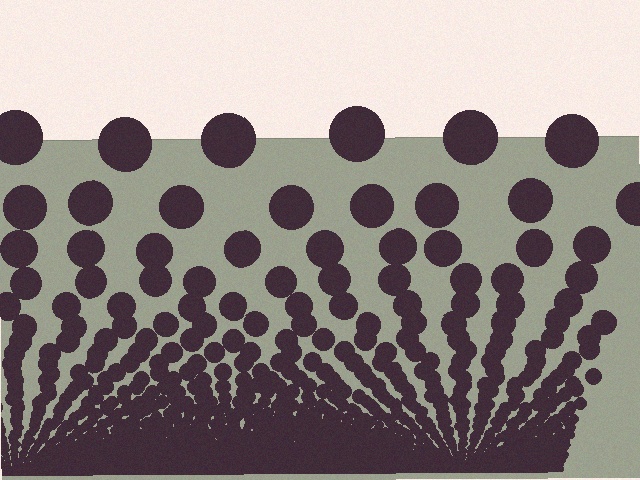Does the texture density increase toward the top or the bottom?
Density increases toward the bottom.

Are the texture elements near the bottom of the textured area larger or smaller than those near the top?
Smaller. The gradient is inverted — elements near the bottom are smaller and denser.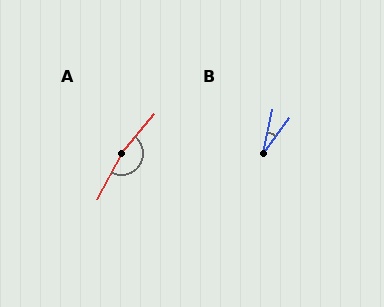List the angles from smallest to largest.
B (25°), A (167°).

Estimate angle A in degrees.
Approximately 167 degrees.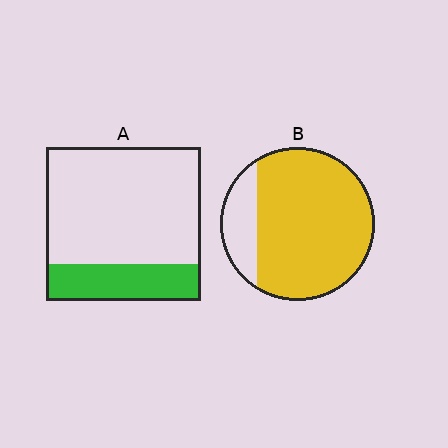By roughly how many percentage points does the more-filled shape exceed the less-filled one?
By roughly 60 percentage points (B over A).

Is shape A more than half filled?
No.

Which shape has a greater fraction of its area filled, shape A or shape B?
Shape B.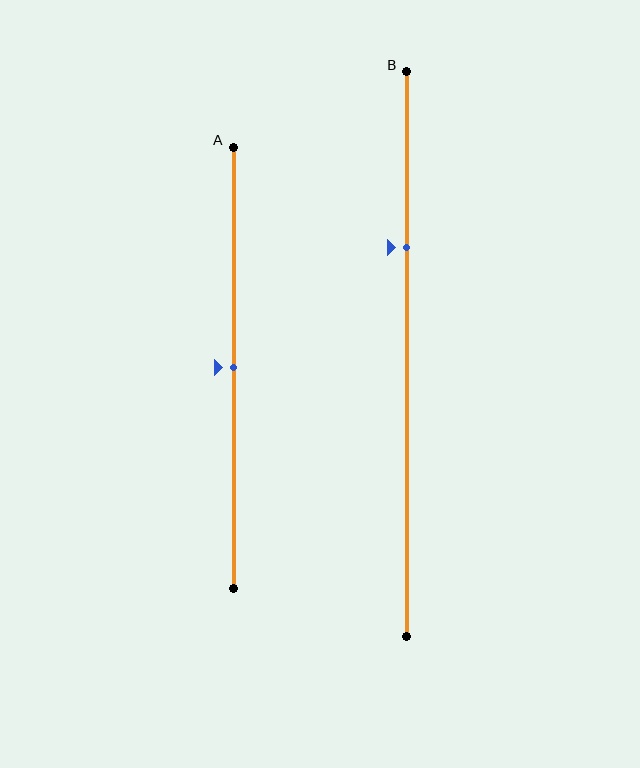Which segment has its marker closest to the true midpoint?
Segment A has its marker closest to the true midpoint.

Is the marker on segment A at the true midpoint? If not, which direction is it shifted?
Yes, the marker on segment A is at the true midpoint.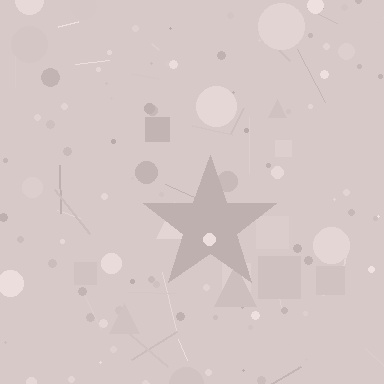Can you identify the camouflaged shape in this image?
The camouflaged shape is a star.